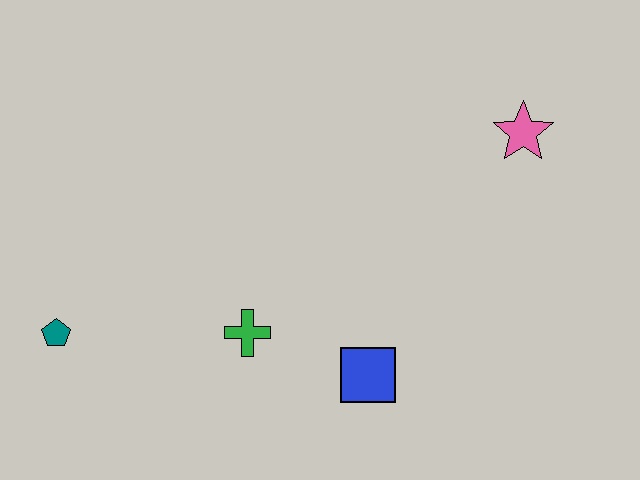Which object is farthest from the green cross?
The pink star is farthest from the green cross.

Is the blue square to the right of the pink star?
No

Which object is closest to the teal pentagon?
The green cross is closest to the teal pentagon.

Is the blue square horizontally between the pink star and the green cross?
Yes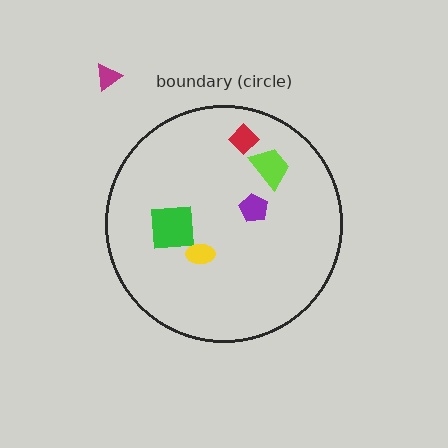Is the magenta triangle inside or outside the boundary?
Outside.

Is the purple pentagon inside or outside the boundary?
Inside.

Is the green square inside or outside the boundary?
Inside.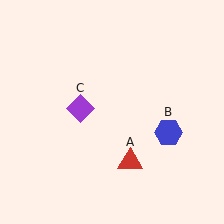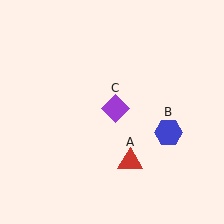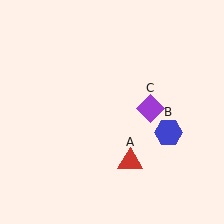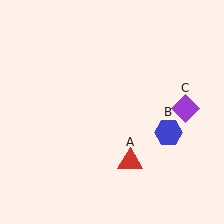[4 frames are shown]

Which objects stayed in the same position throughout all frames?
Red triangle (object A) and blue hexagon (object B) remained stationary.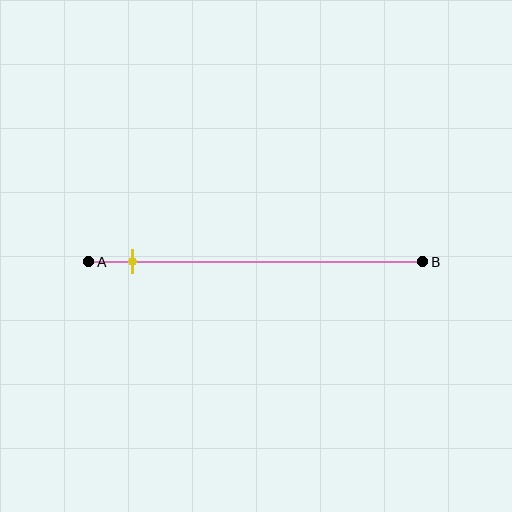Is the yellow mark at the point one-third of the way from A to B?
No, the mark is at about 15% from A, not at the 33% one-third point.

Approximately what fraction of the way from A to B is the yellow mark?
The yellow mark is approximately 15% of the way from A to B.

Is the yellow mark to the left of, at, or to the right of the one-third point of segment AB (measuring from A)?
The yellow mark is to the left of the one-third point of segment AB.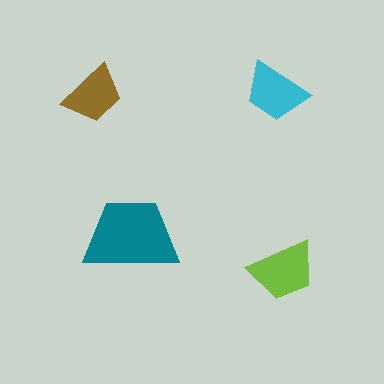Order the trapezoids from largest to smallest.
the teal one, the lime one, the cyan one, the brown one.